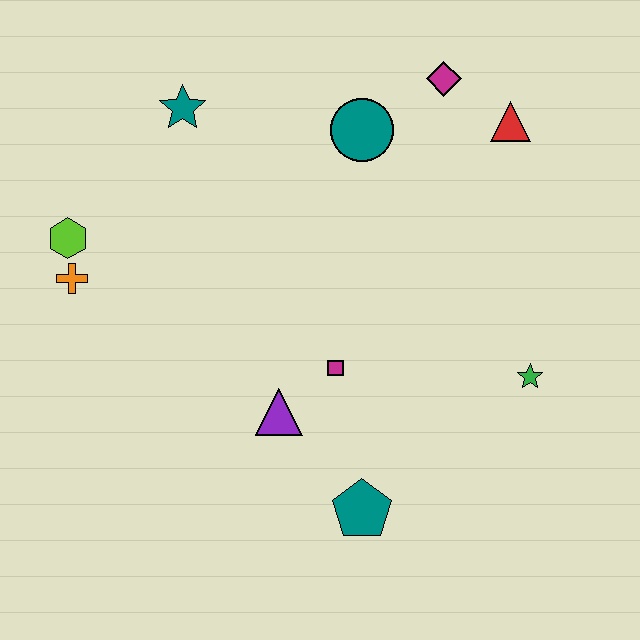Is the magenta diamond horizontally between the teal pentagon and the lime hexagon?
No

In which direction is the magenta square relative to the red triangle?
The magenta square is below the red triangle.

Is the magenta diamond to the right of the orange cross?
Yes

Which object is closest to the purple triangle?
The magenta square is closest to the purple triangle.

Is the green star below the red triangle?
Yes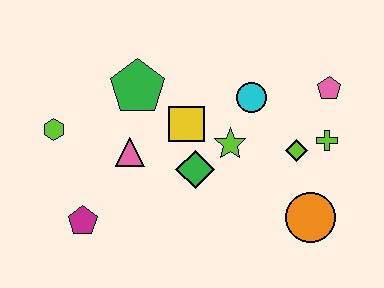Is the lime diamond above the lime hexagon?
No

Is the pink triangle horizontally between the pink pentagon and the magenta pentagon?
Yes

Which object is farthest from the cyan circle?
The magenta pentagon is farthest from the cyan circle.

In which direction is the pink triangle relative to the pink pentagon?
The pink triangle is to the left of the pink pentagon.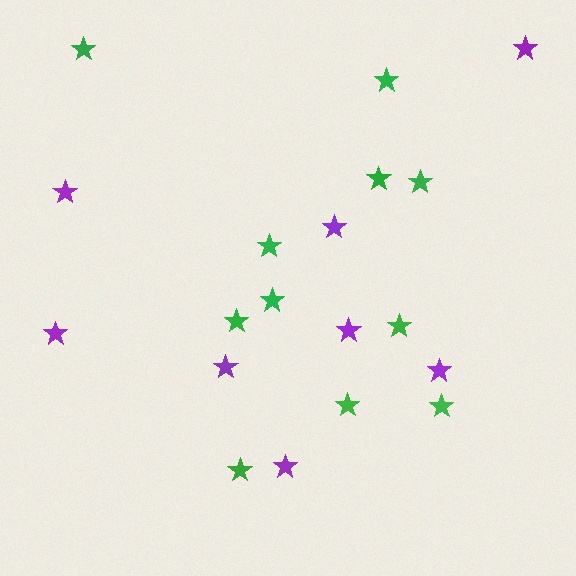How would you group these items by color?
There are 2 groups: one group of purple stars (8) and one group of green stars (11).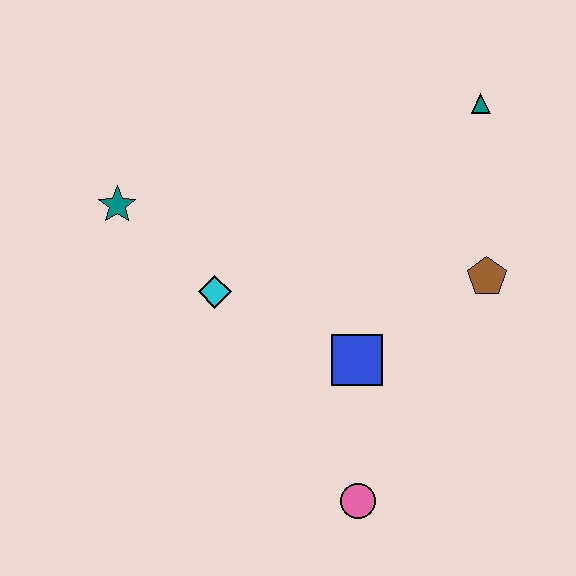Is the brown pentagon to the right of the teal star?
Yes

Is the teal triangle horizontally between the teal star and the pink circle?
No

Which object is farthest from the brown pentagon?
The teal star is farthest from the brown pentagon.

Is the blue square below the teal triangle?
Yes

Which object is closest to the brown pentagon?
The blue square is closest to the brown pentagon.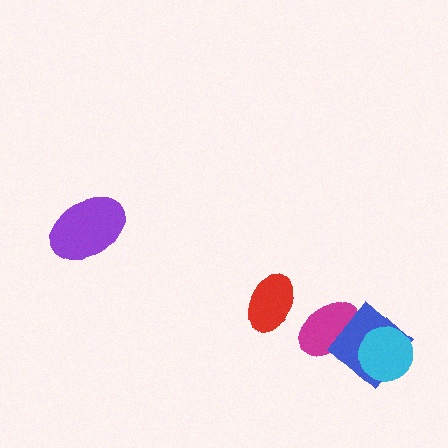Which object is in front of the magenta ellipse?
The blue diamond is in front of the magenta ellipse.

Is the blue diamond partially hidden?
Yes, it is partially covered by another shape.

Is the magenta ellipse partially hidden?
Yes, it is partially covered by another shape.